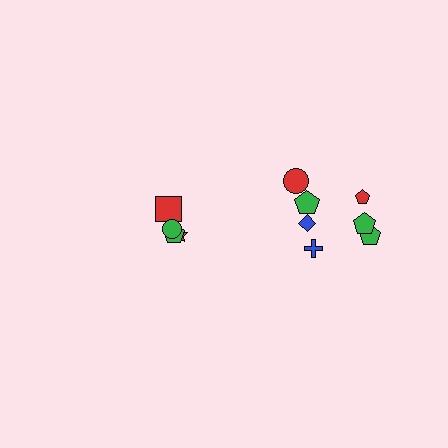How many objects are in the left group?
There are 4 objects.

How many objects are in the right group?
There are 7 objects.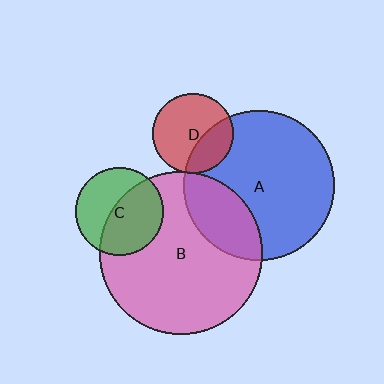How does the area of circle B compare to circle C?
Approximately 3.4 times.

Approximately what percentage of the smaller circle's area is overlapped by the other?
Approximately 30%.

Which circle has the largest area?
Circle B (pink).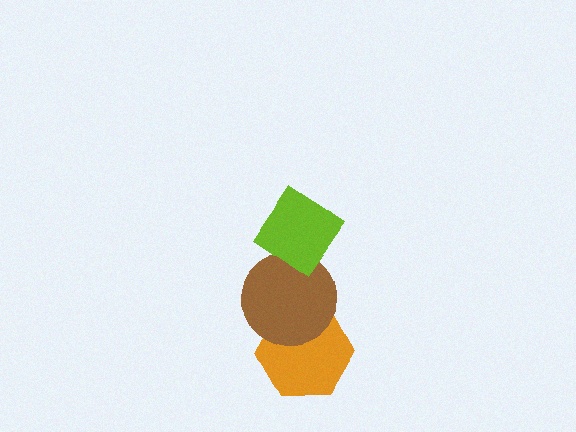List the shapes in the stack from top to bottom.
From top to bottom: the lime diamond, the brown circle, the orange hexagon.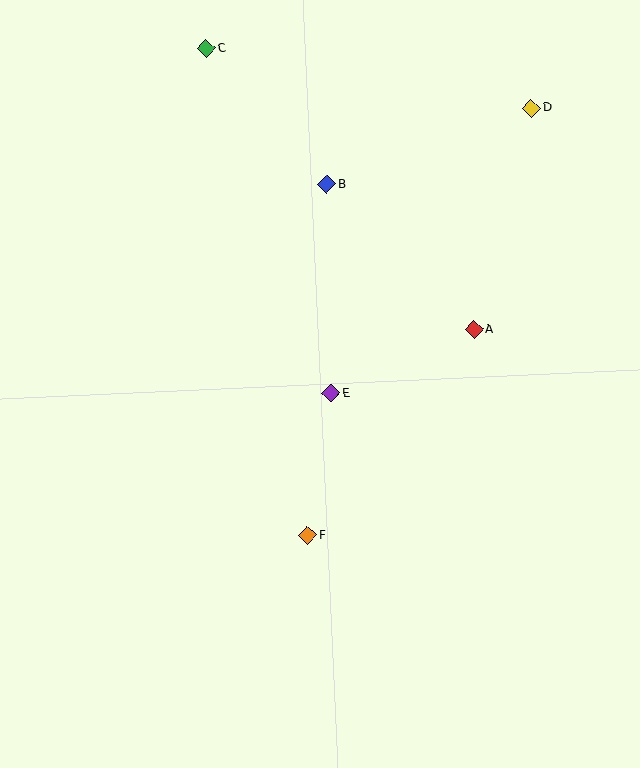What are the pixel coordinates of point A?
Point A is at (474, 330).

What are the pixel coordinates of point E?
Point E is at (331, 393).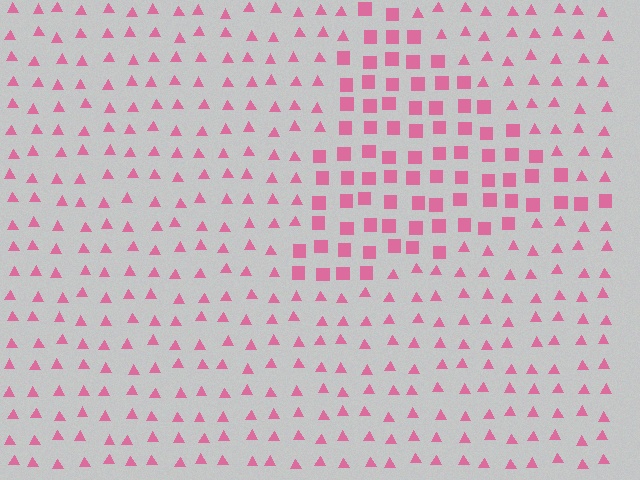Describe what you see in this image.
The image is filled with small pink elements arranged in a uniform grid. A triangle-shaped region contains squares, while the surrounding area contains triangles. The boundary is defined purely by the change in element shape.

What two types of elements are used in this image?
The image uses squares inside the triangle region and triangles outside it.